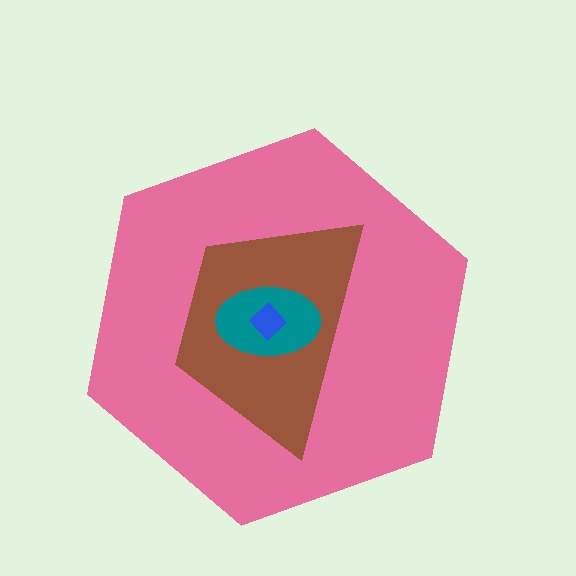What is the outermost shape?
The pink hexagon.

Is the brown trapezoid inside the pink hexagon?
Yes.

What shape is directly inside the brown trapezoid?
The teal ellipse.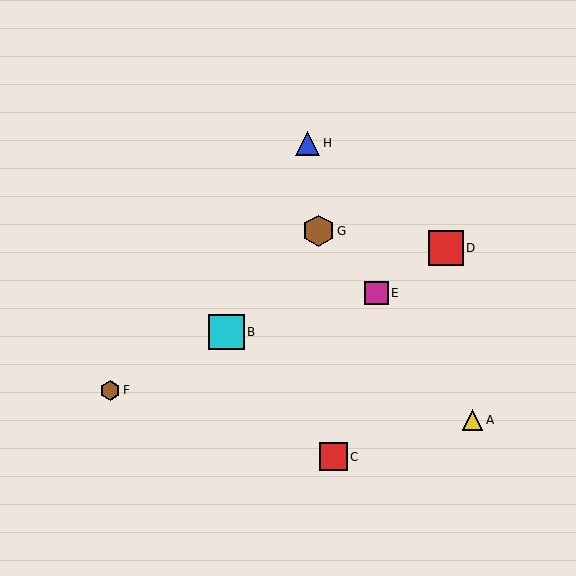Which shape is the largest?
The cyan square (labeled B) is the largest.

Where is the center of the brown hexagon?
The center of the brown hexagon is at (110, 390).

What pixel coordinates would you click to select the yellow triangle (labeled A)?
Click at (472, 420) to select the yellow triangle A.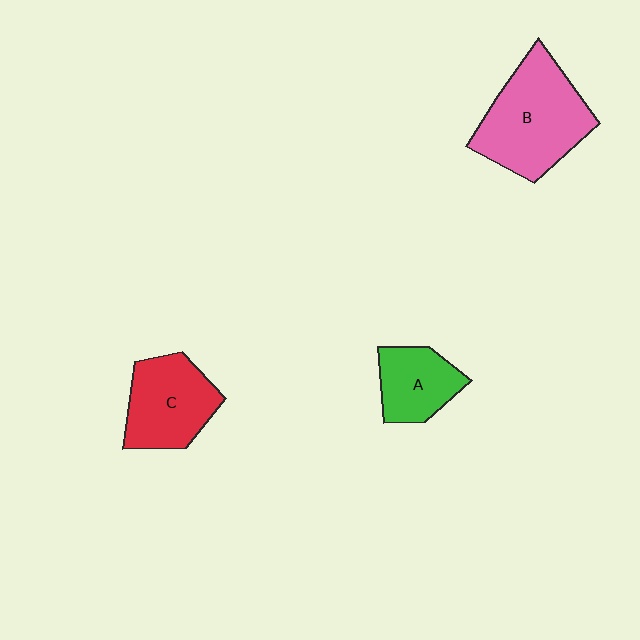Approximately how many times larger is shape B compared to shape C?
Approximately 1.4 times.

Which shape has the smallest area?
Shape A (green).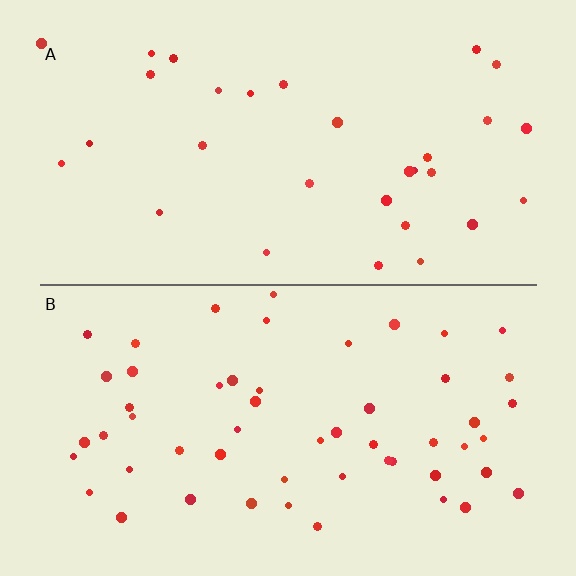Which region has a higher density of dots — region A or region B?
B (the bottom).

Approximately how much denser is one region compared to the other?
Approximately 1.7× — region B over region A.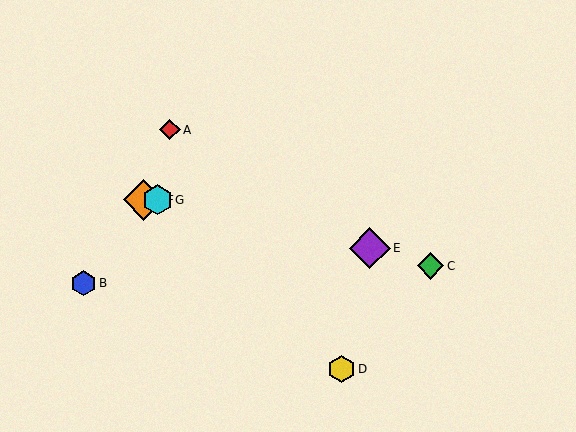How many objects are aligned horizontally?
2 objects (F, G) are aligned horizontally.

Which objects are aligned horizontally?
Objects F, G are aligned horizontally.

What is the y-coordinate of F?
Object F is at y≈200.